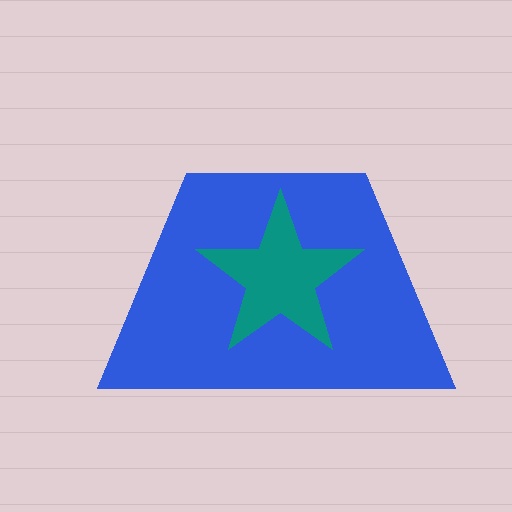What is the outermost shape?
The blue trapezoid.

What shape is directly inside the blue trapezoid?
The teal star.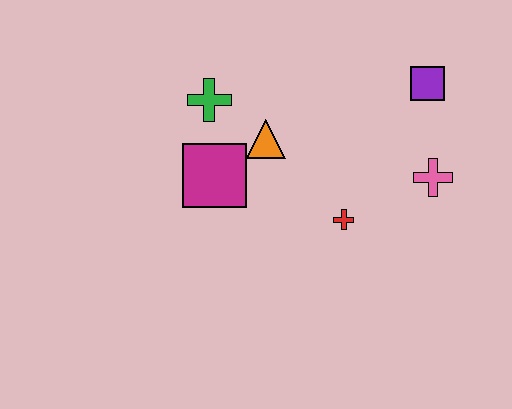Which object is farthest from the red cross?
The green cross is farthest from the red cross.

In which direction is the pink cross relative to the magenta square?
The pink cross is to the right of the magenta square.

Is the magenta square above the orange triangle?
No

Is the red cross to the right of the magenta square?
Yes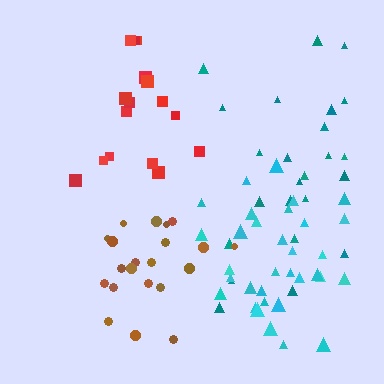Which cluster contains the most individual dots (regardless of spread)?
Cyan (33).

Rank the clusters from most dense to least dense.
cyan, brown, teal, red.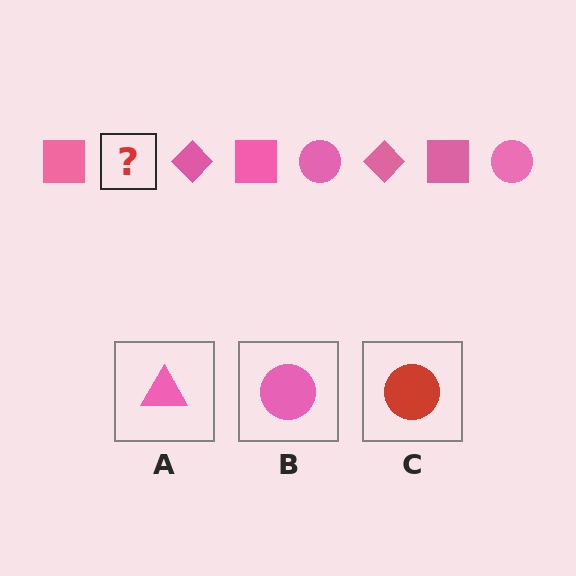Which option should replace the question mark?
Option B.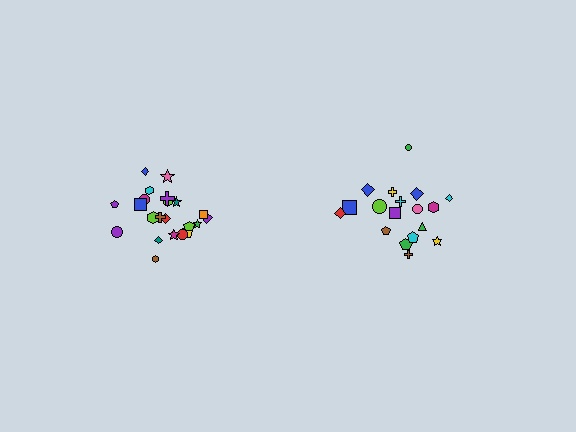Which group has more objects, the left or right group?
The left group.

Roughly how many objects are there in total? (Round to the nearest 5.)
Roughly 40 objects in total.